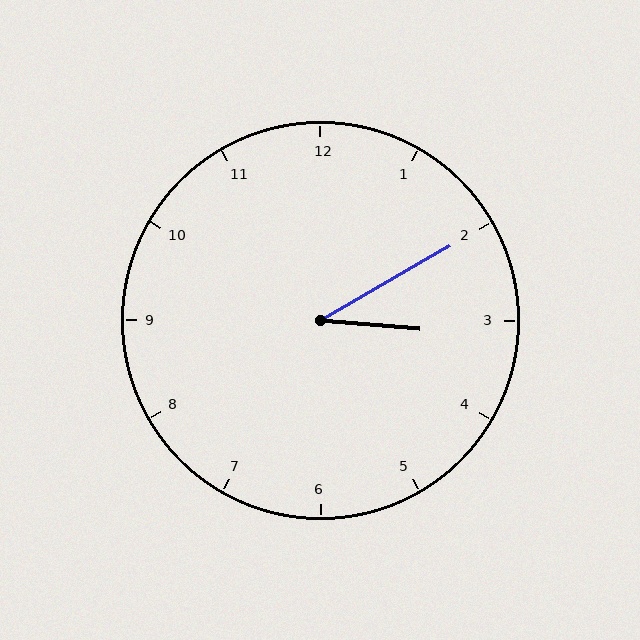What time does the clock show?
3:10.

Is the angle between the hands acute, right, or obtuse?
It is acute.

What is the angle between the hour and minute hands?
Approximately 35 degrees.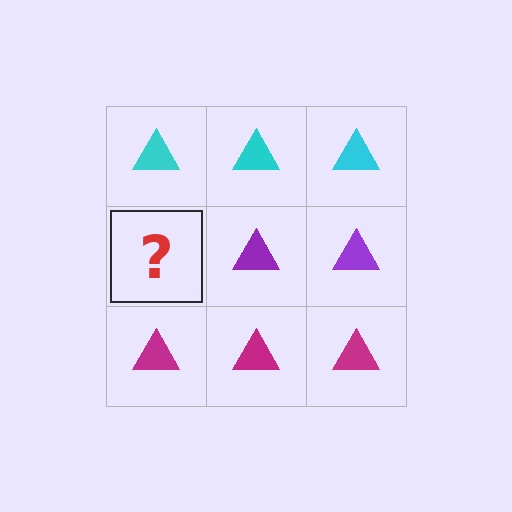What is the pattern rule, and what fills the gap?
The rule is that each row has a consistent color. The gap should be filled with a purple triangle.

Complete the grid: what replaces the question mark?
The question mark should be replaced with a purple triangle.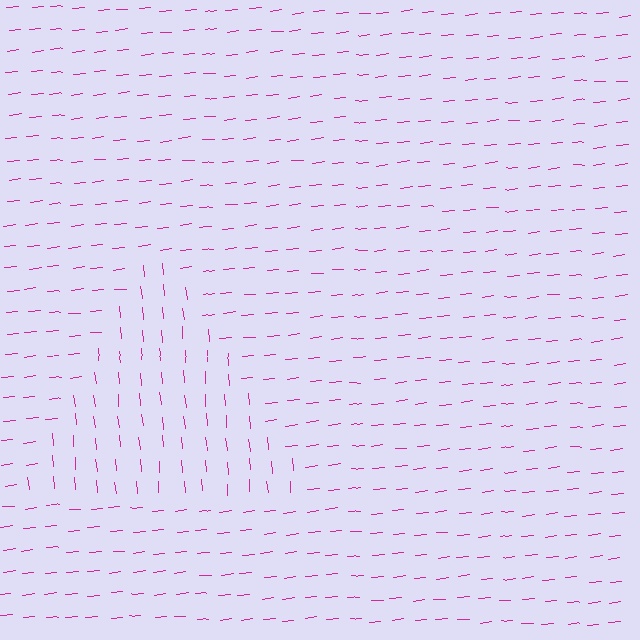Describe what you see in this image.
The image is filled with small magenta line segments. A triangle region in the image has lines oriented differently from the surrounding lines, creating a visible texture boundary.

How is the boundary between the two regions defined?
The boundary is defined purely by a change in line orientation (approximately 89 degrees difference). All lines are the same color and thickness.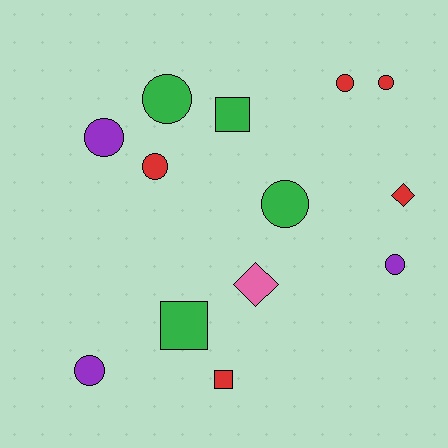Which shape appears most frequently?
Circle, with 8 objects.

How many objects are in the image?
There are 13 objects.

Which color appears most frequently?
Red, with 5 objects.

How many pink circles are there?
There are no pink circles.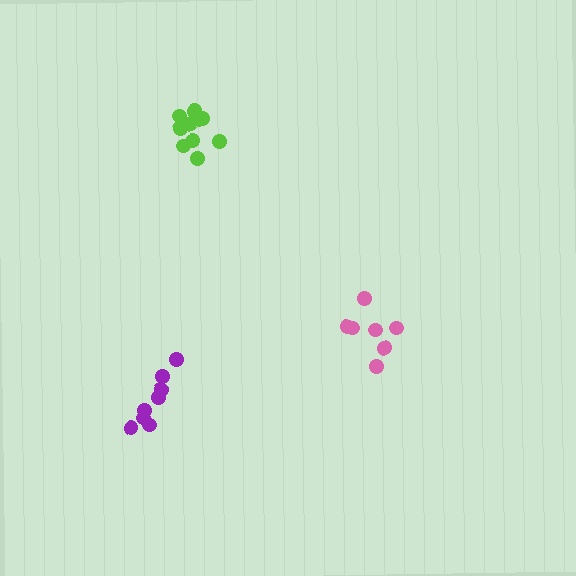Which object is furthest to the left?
The purple cluster is leftmost.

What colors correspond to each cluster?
The clusters are colored: pink, lime, purple.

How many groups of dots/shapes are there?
There are 3 groups.